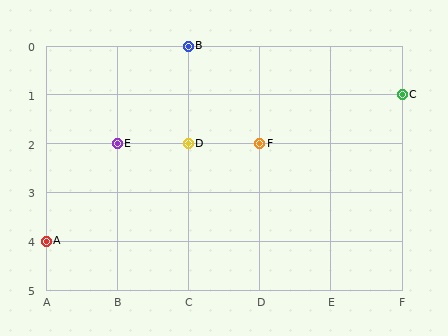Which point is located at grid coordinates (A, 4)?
Point A is at (A, 4).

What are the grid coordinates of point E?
Point E is at grid coordinates (B, 2).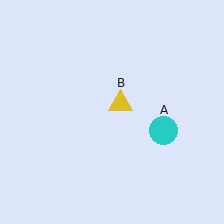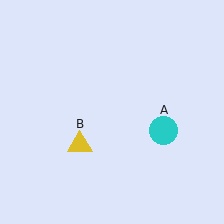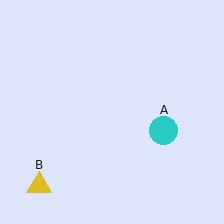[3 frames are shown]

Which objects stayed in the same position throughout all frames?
Cyan circle (object A) remained stationary.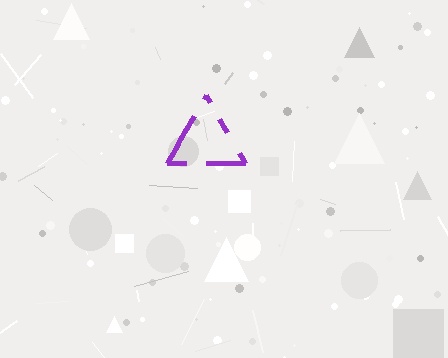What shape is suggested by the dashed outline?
The dashed outline suggests a triangle.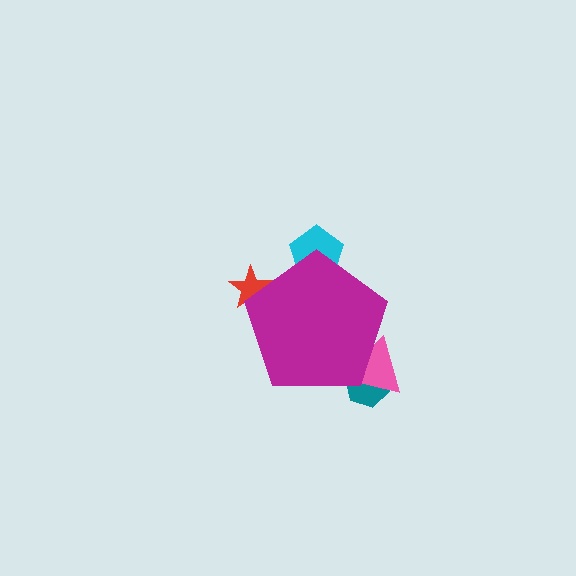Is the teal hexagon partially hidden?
Yes, the teal hexagon is partially hidden behind the magenta pentagon.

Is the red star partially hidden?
Yes, the red star is partially hidden behind the magenta pentagon.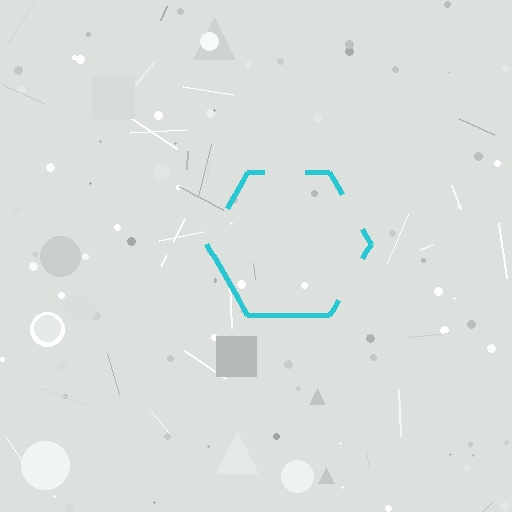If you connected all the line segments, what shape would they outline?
They would outline a hexagon.